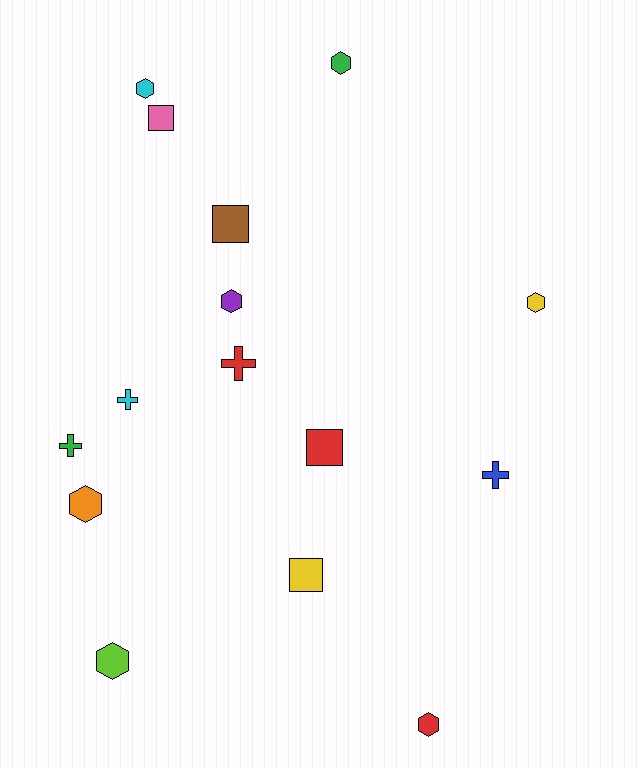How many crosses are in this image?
There are 4 crosses.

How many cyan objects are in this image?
There are 2 cyan objects.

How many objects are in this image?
There are 15 objects.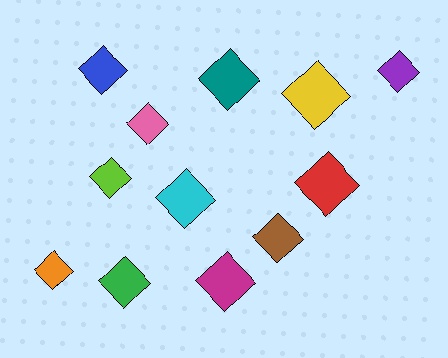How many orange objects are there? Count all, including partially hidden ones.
There is 1 orange object.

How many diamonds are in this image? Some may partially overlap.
There are 12 diamonds.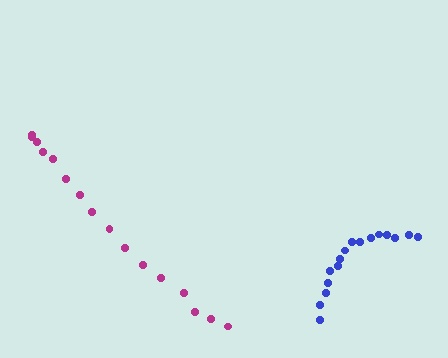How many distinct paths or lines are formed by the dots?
There are 2 distinct paths.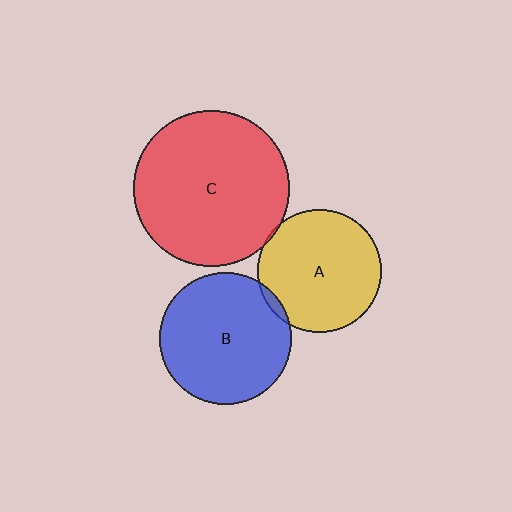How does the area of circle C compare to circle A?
Approximately 1.6 times.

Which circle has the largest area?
Circle C (red).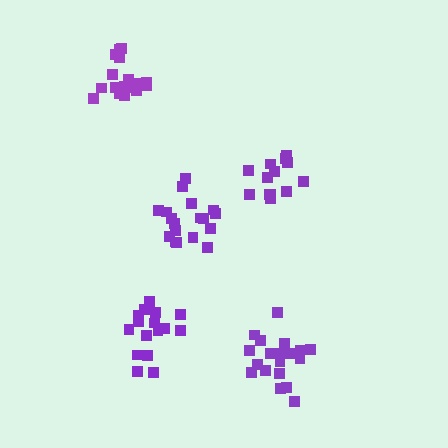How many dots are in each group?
Group 1: 13 dots, Group 2: 19 dots, Group 3: 19 dots, Group 4: 16 dots, Group 5: 19 dots (86 total).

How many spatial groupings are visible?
There are 5 spatial groupings.